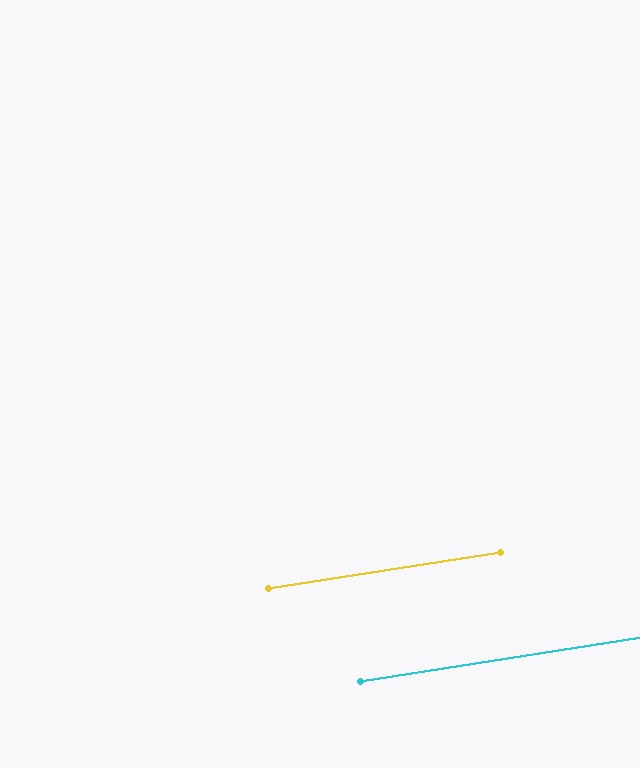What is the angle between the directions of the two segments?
Approximately 0 degrees.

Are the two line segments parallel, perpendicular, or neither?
Parallel — their directions differ by only 0.2°.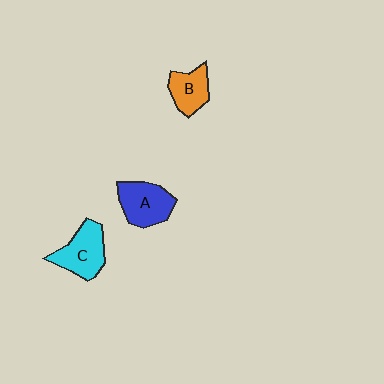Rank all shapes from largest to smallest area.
From largest to smallest: C (cyan), A (blue), B (orange).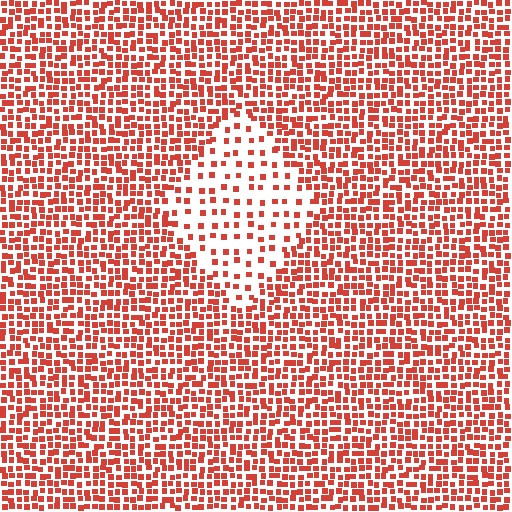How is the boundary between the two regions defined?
The boundary is defined by a change in element density (approximately 2.6x ratio). All elements are the same color, size, and shape.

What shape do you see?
I see a diamond.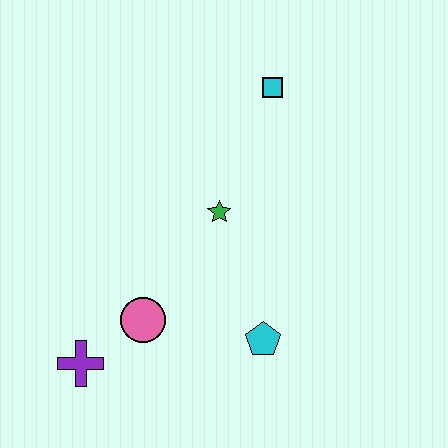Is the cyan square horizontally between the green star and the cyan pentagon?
No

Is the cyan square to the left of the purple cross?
No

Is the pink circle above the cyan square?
No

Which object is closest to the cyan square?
The green star is closest to the cyan square.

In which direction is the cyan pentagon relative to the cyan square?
The cyan pentagon is below the cyan square.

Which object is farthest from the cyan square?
The purple cross is farthest from the cyan square.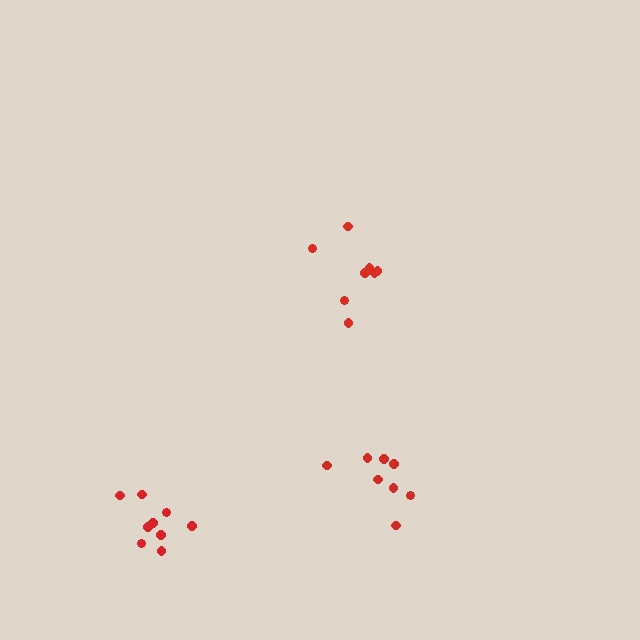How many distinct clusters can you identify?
There are 3 distinct clusters.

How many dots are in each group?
Group 1: 8 dots, Group 2: 8 dots, Group 3: 9 dots (25 total).